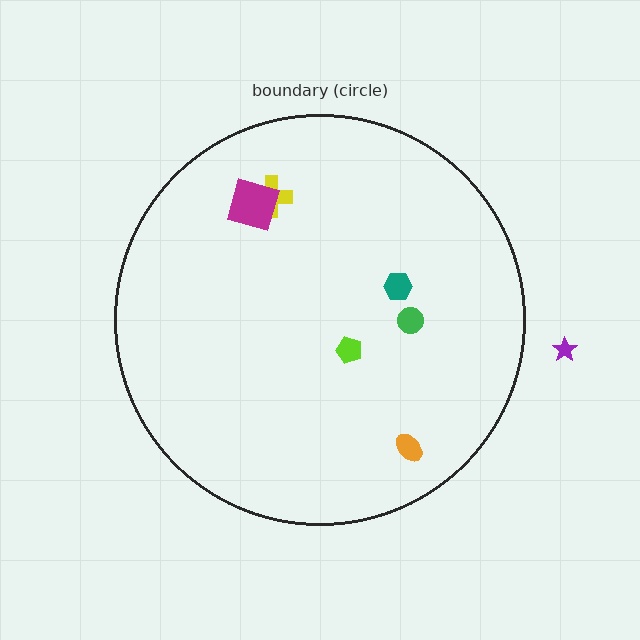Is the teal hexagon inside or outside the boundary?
Inside.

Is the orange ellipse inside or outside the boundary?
Inside.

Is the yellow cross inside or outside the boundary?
Inside.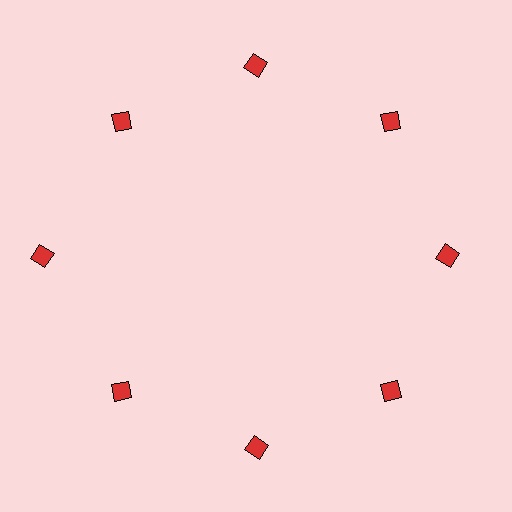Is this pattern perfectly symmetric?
No. The 8 red diamonds are arranged in a ring, but one element near the 9 o'clock position is pushed outward from the center, breaking the 8-fold rotational symmetry.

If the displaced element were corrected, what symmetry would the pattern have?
It would have 8-fold rotational symmetry — the pattern would map onto itself every 45 degrees.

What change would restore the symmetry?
The symmetry would be restored by moving it inward, back onto the ring so that all 8 diamonds sit at equal angles and equal distance from the center.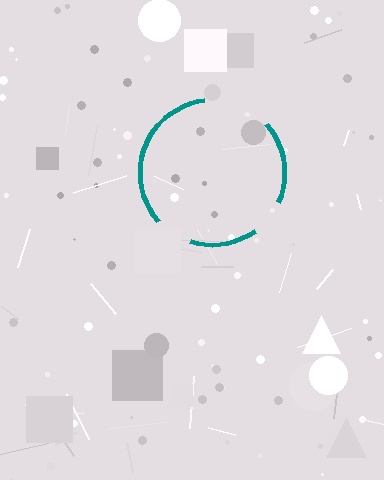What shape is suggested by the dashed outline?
The dashed outline suggests a circle.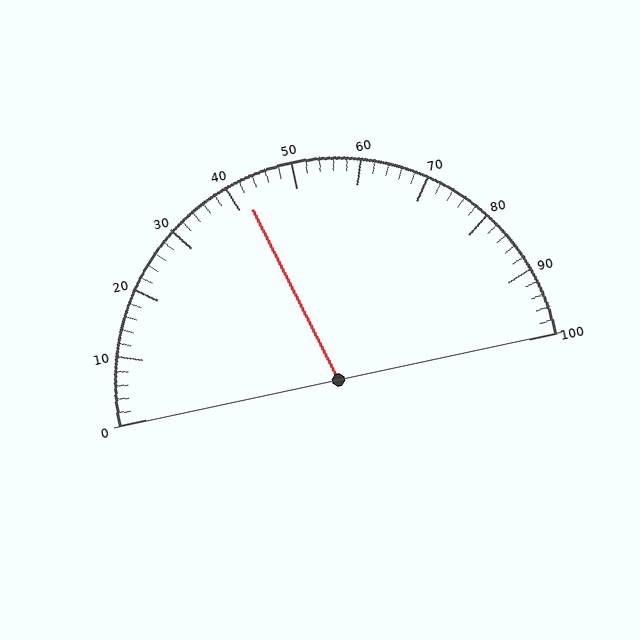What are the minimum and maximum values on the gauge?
The gauge ranges from 0 to 100.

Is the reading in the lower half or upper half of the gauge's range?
The reading is in the lower half of the range (0 to 100).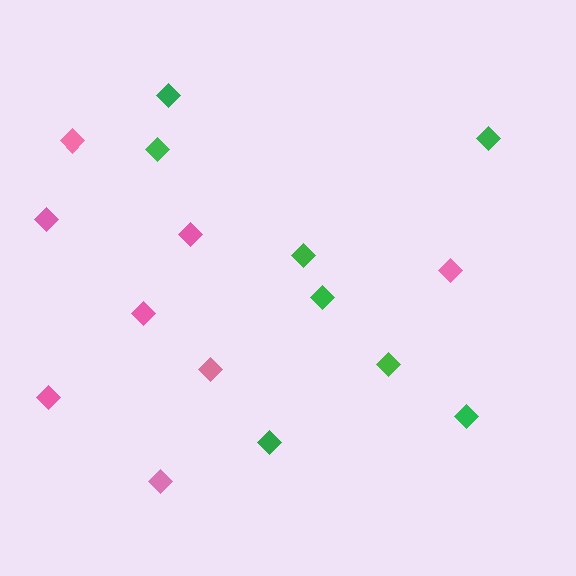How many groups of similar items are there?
There are 2 groups: one group of green diamonds (8) and one group of pink diamonds (8).